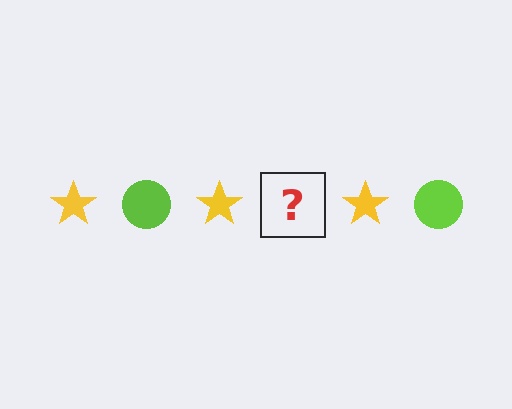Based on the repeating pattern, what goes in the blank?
The blank should be a lime circle.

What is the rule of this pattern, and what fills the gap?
The rule is that the pattern alternates between yellow star and lime circle. The gap should be filled with a lime circle.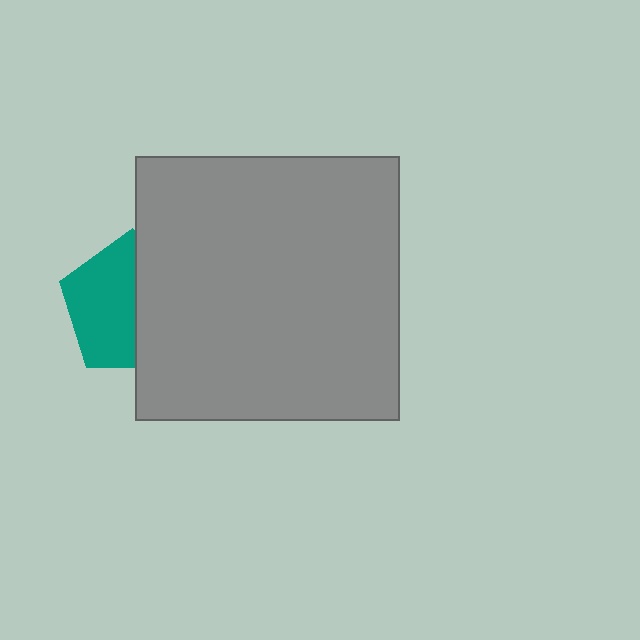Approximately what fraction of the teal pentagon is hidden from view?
Roughly 47% of the teal pentagon is hidden behind the gray square.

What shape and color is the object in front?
The object in front is a gray square.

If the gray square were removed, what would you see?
You would see the complete teal pentagon.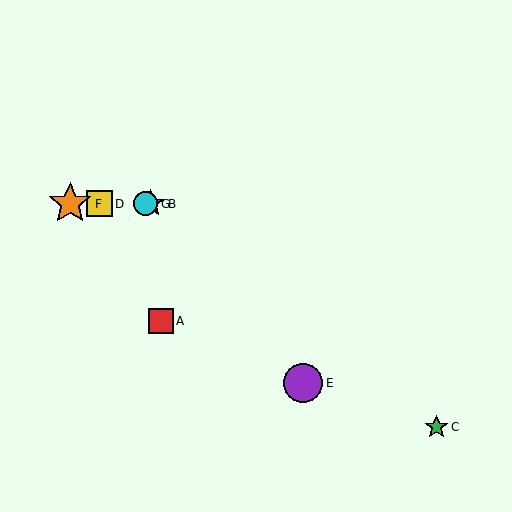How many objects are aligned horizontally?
4 objects (B, D, F, G) are aligned horizontally.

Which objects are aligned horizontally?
Objects B, D, F, G are aligned horizontally.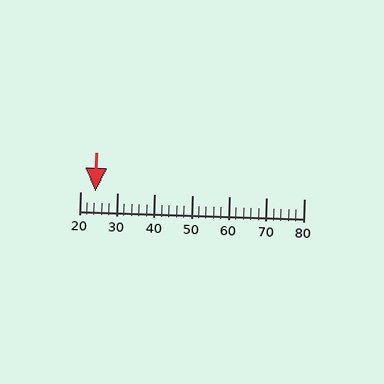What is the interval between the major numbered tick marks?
The major tick marks are spaced 10 units apart.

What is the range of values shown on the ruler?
The ruler shows values from 20 to 80.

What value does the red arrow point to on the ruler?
The red arrow points to approximately 24.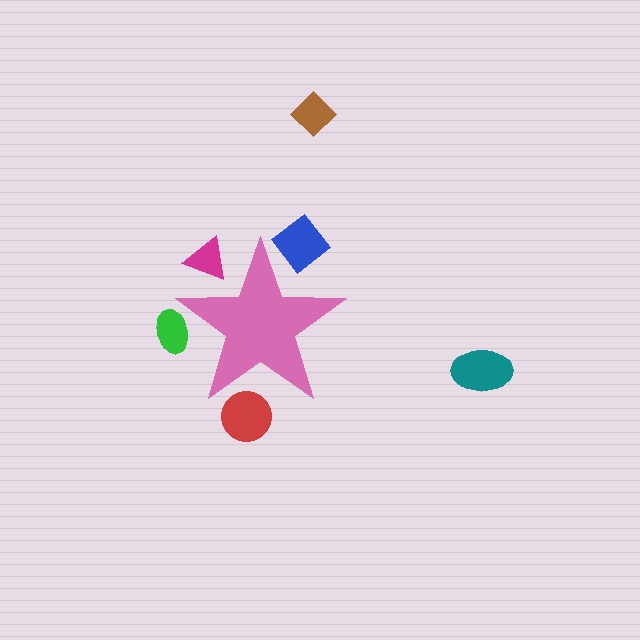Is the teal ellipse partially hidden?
No, the teal ellipse is fully visible.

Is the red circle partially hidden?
Yes, the red circle is partially hidden behind the pink star.